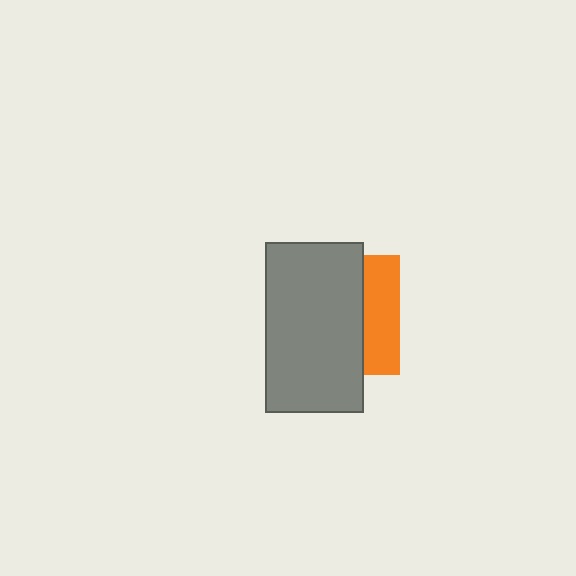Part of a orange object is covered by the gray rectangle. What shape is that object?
It is a square.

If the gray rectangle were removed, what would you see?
You would see the complete orange square.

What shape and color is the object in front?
The object in front is a gray rectangle.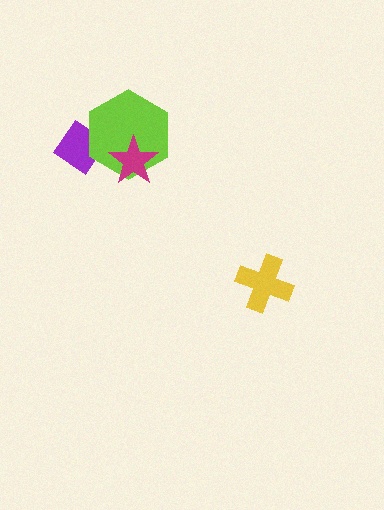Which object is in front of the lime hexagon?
The magenta star is in front of the lime hexagon.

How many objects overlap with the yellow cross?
0 objects overlap with the yellow cross.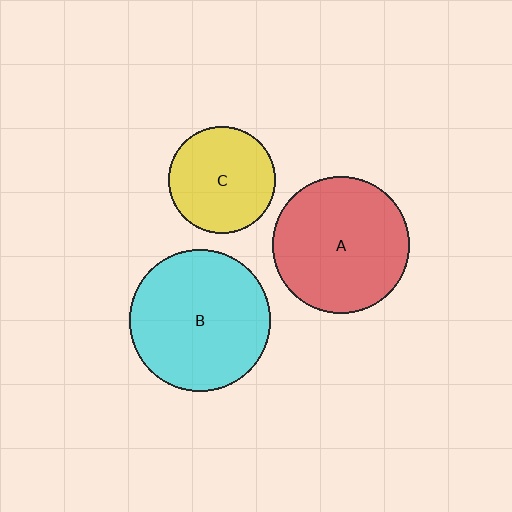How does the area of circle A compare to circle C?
Approximately 1.6 times.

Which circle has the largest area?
Circle B (cyan).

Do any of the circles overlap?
No, none of the circles overlap.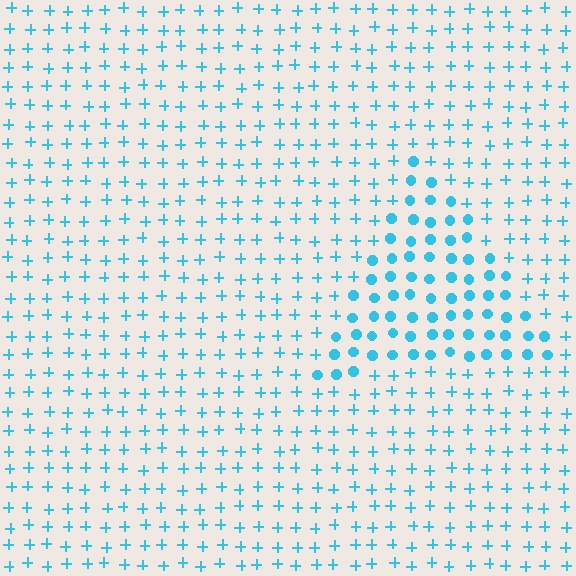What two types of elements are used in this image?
The image uses circles inside the triangle region and plus signs outside it.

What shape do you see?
I see a triangle.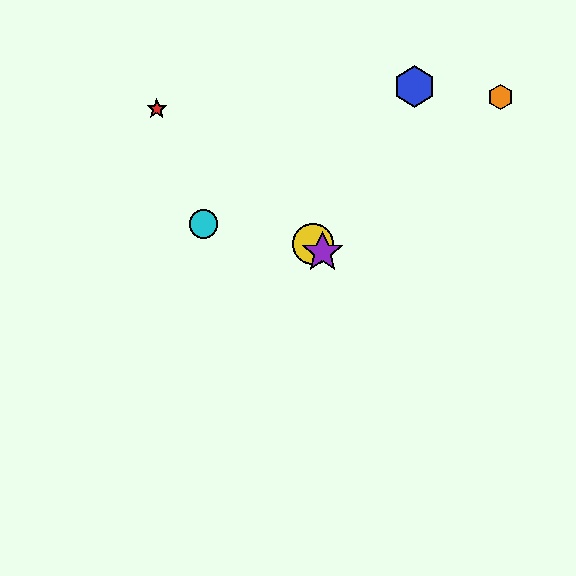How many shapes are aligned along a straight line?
4 shapes (the red star, the green circle, the yellow circle, the purple star) are aligned along a straight line.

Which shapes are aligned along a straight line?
The red star, the green circle, the yellow circle, the purple star are aligned along a straight line.